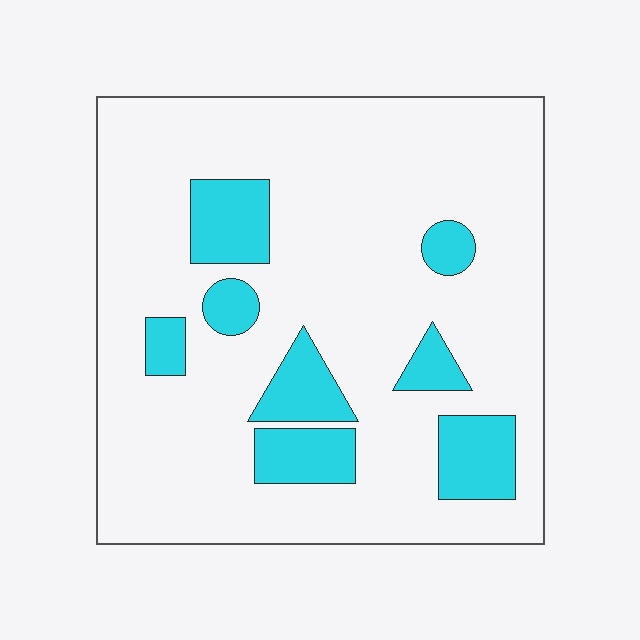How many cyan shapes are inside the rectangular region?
8.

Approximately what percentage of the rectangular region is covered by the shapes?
Approximately 15%.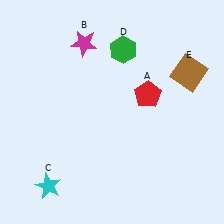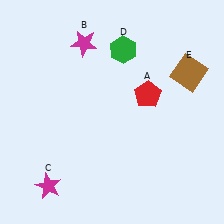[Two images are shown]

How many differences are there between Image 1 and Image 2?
There is 1 difference between the two images.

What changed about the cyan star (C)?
In Image 1, C is cyan. In Image 2, it changed to magenta.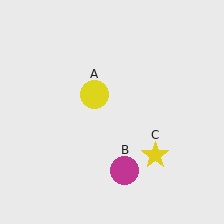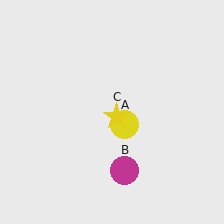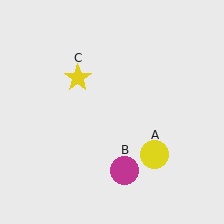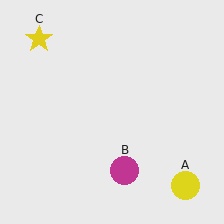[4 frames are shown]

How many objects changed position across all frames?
2 objects changed position: yellow circle (object A), yellow star (object C).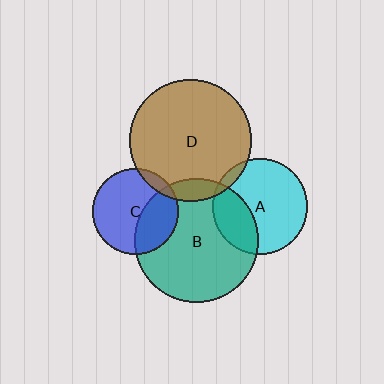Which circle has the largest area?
Circle B (teal).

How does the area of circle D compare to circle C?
Approximately 2.0 times.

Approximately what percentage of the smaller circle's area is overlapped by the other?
Approximately 35%.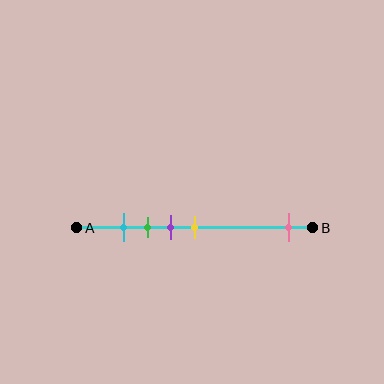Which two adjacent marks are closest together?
The cyan and green marks are the closest adjacent pair.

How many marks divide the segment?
There are 5 marks dividing the segment.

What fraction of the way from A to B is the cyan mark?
The cyan mark is approximately 20% (0.2) of the way from A to B.